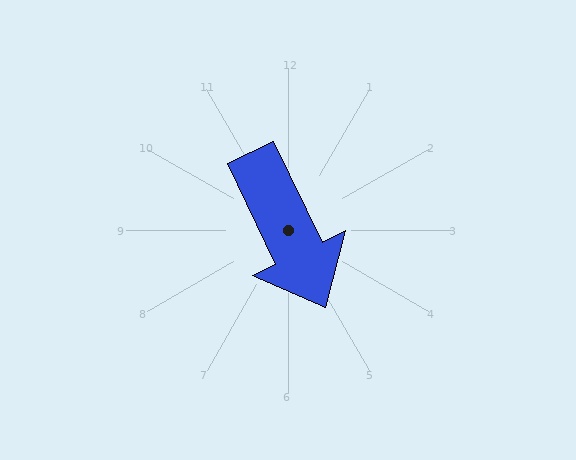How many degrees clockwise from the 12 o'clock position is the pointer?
Approximately 154 degrees.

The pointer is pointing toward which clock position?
Roughly 5 o'clock.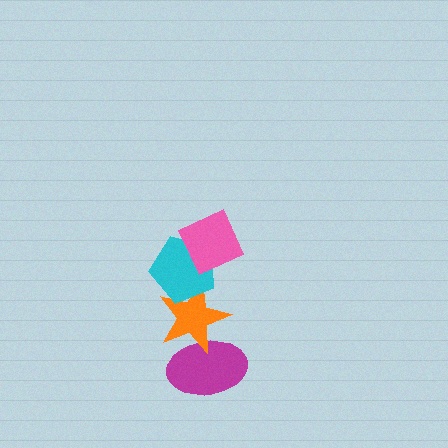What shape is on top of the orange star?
The cyan pentagon is on top of the orange star.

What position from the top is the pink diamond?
The pink diamond is 1st from the top.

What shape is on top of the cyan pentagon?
The pink diamond is on top of the cyan pentagon.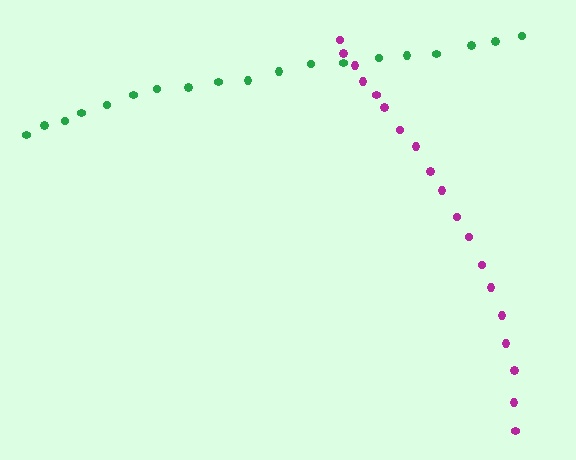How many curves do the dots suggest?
There are 2 distinct paths.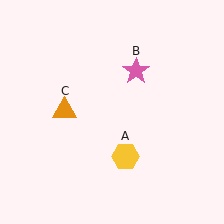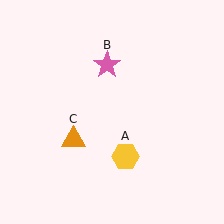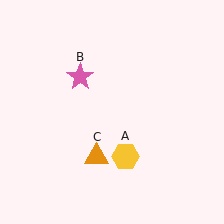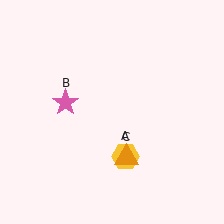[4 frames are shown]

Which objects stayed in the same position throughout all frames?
Yellow hexagon (object A) remained stationary.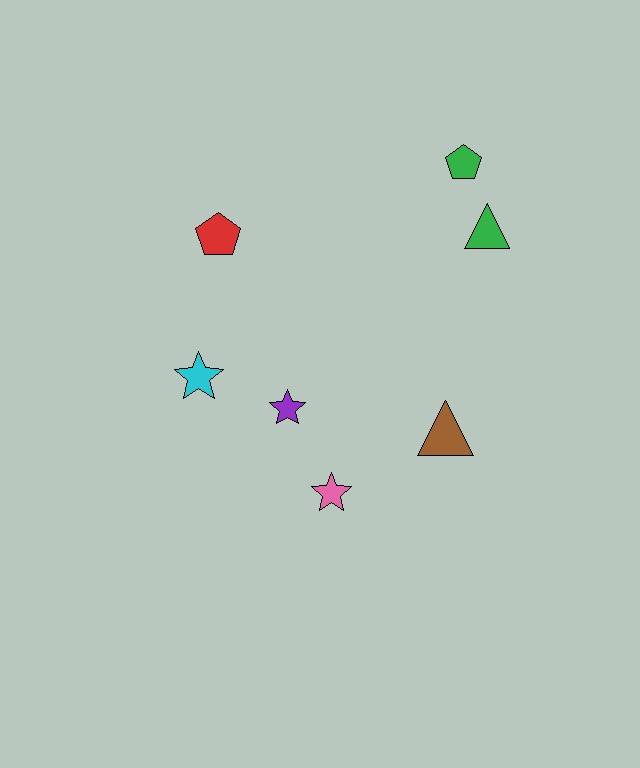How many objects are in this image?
There are 7 objects.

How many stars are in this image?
There are 3 stars.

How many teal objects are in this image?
There are no teal objects.